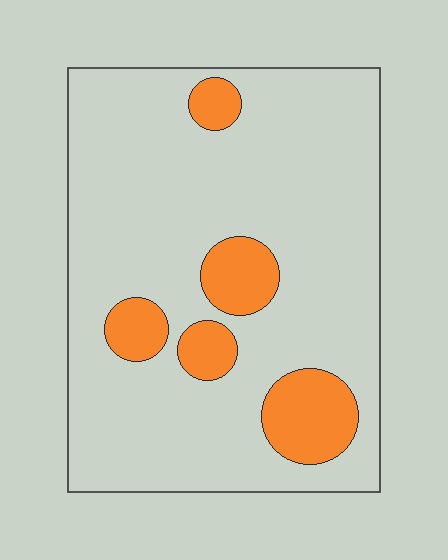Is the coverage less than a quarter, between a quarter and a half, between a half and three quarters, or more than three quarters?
Less than a quarter.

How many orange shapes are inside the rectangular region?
5.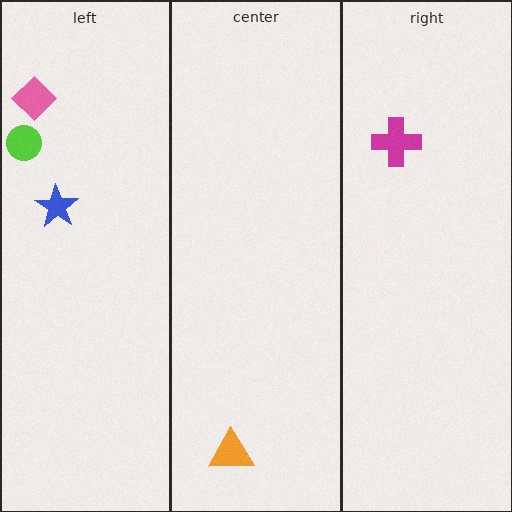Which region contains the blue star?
The left region.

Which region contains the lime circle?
The left region.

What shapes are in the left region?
The pink diamond, the lime circle, the blue star.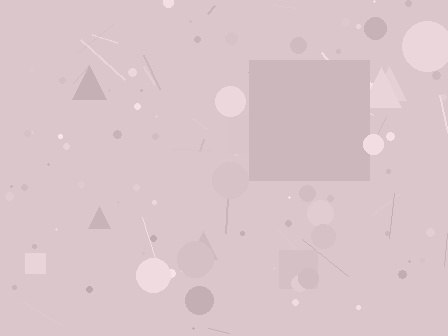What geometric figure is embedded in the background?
A square is embedded in the background.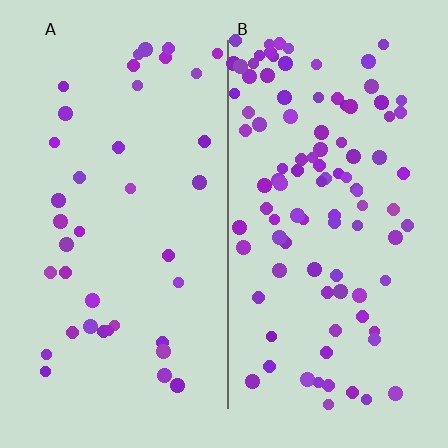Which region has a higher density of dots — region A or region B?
B (the right).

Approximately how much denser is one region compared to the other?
Approximately 2.6× — region B over region A.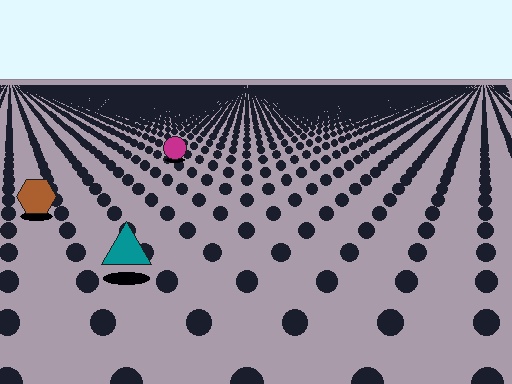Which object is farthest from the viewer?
The magenta circle is farthest from the viewer. It appears smaller and the ground texture around it is denser.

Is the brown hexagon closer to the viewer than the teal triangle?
No. The teal triangle is closer — you can tell from the texture gradient: the ground texture is coarser near it.